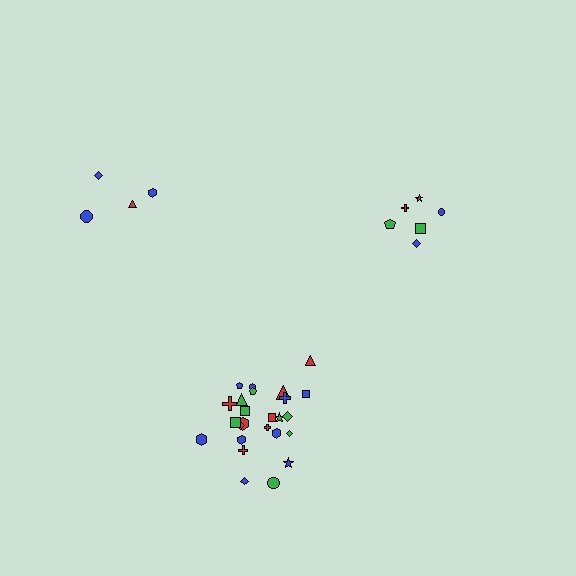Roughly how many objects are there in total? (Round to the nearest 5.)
Roughly 35 objects in total.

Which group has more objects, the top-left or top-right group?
The top-right group.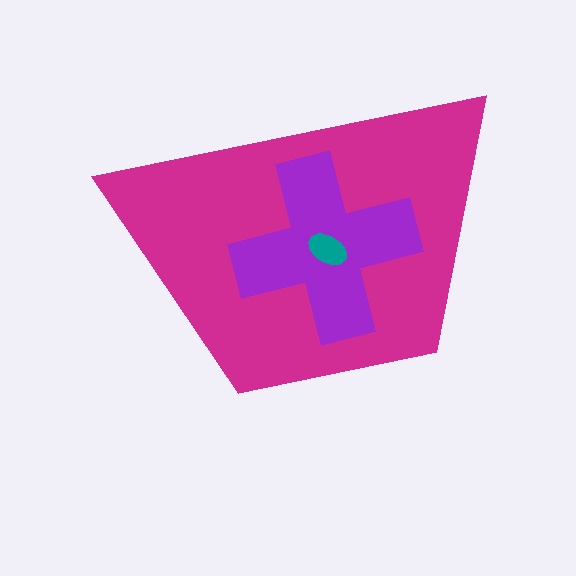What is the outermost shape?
The magenta trapezoid.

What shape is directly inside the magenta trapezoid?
The purple cross.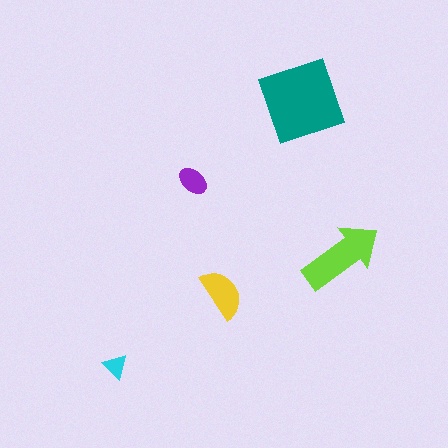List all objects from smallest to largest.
The cyan triangle, the purple ellipse, the yellow semicircle, the lime arrow, the teal diamond.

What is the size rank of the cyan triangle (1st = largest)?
5th.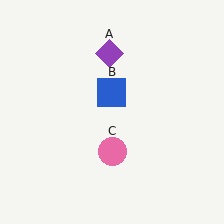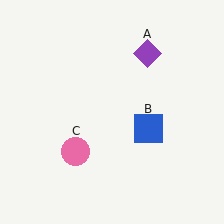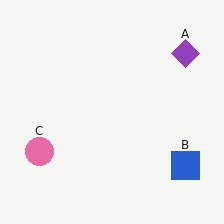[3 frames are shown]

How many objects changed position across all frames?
3 objects changed position: purple diamond (object A), blue square (object B), pink circle (object C).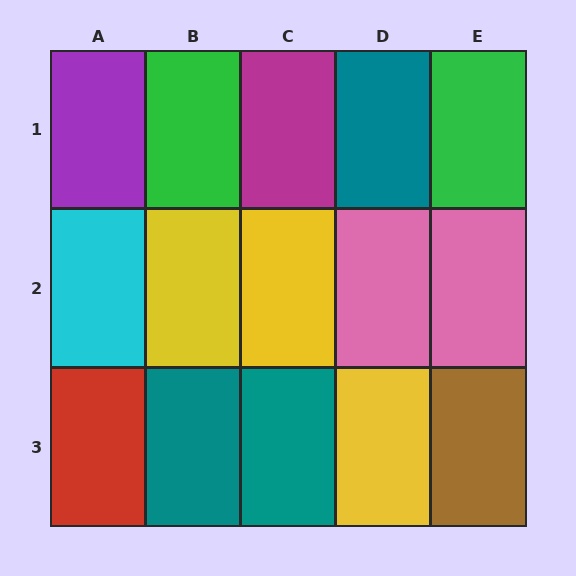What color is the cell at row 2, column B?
Yellow.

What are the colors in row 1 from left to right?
Purple, green, magenta, teal, green.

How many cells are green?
2 cells are green.